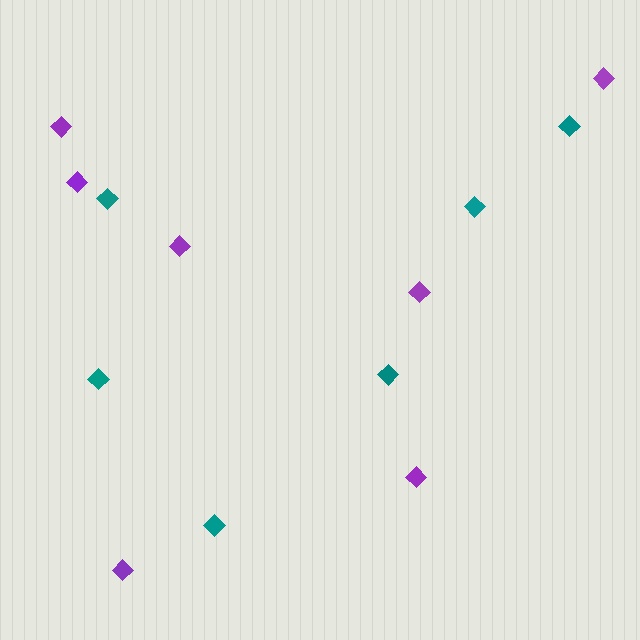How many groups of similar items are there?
There are 2 groups: one group of purple diamonds (7) and one group of teal diamonds (6).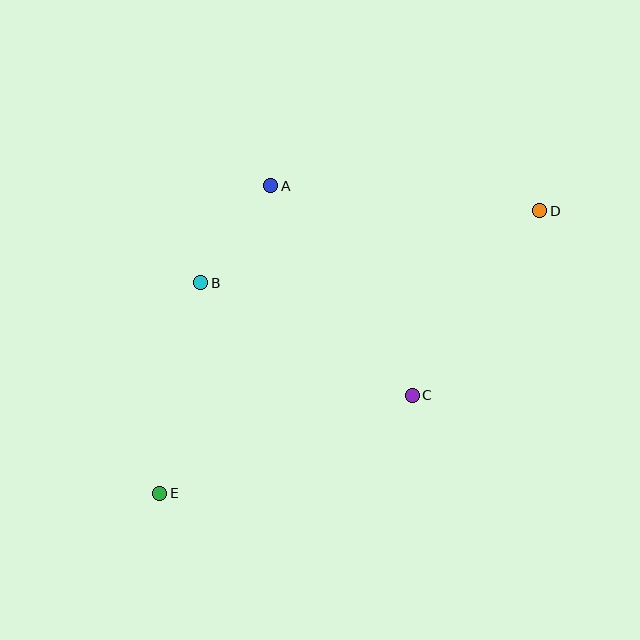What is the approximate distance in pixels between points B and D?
The distance between B and D is approximately 347 pixels.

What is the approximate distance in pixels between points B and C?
The distance between B and C is approximately 239 pixels.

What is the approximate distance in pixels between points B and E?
The distance between B and E is approximately 214 pixels.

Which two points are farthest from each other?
Points D and E are farthest from each other.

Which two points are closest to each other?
Points A and B are closest to each other.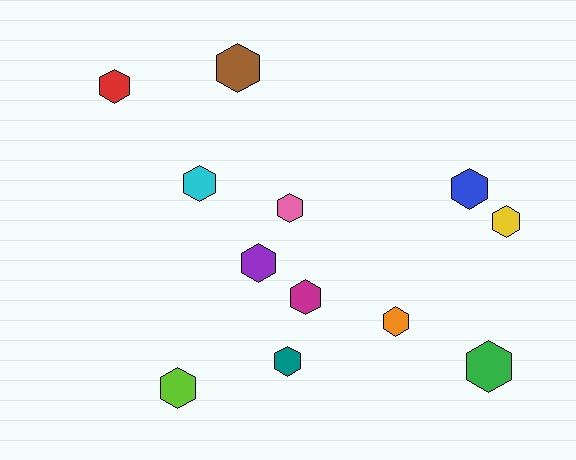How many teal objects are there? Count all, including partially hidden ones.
There is 1 teal object.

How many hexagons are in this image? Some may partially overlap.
There are 12 hexagons.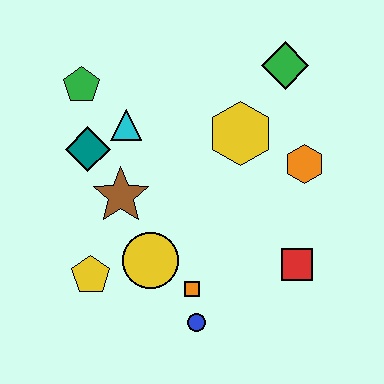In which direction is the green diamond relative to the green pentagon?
The green diamond is to the right of the green pentagon.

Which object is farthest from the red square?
The green pentagon is farthest from the red square.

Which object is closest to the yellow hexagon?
The orange hexagon is closest to the yellow hexagon.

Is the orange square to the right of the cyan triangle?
Yes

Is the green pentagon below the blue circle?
No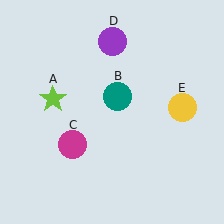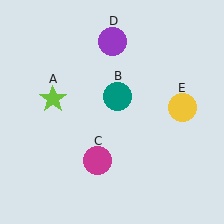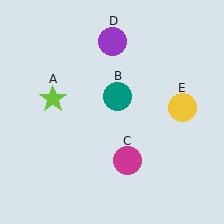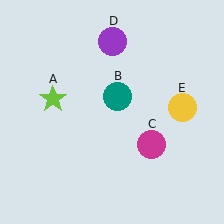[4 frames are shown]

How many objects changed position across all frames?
1 object changed position: magenta circle (object C).